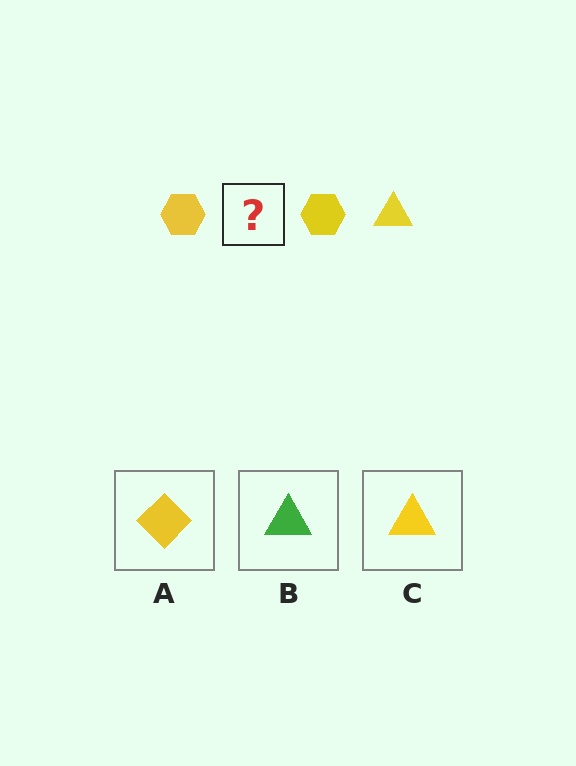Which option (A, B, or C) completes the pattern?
C.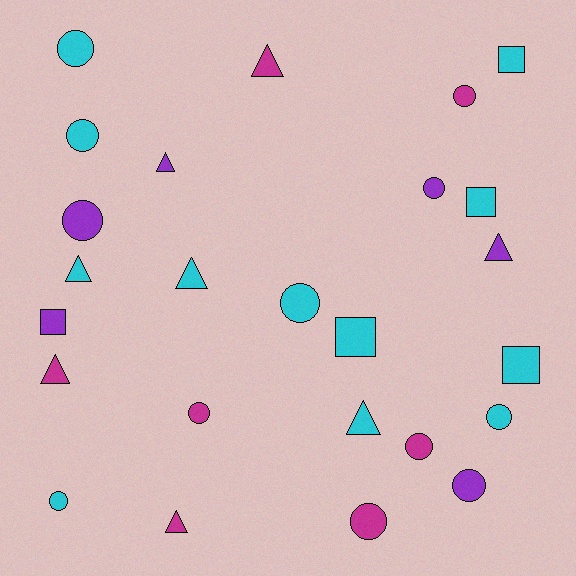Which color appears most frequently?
Cyan, with 12 objects.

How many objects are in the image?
There are 25 objects.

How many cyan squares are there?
There are 4 cyan squares.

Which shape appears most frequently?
Circle, with 12 objects.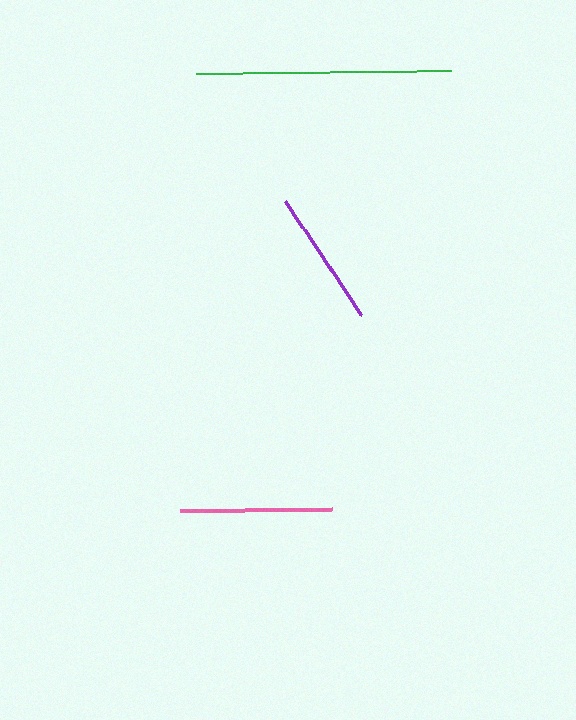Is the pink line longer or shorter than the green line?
The green line is longer than the pink line.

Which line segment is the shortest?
The purple line is the shortest at approximately 137 pixels.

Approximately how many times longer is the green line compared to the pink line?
The green line is approximately 1.7 times the length of the pink line.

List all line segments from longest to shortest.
From longest to shortest: green, pink, purple.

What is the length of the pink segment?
The pink segment is approximately 152 pixels long.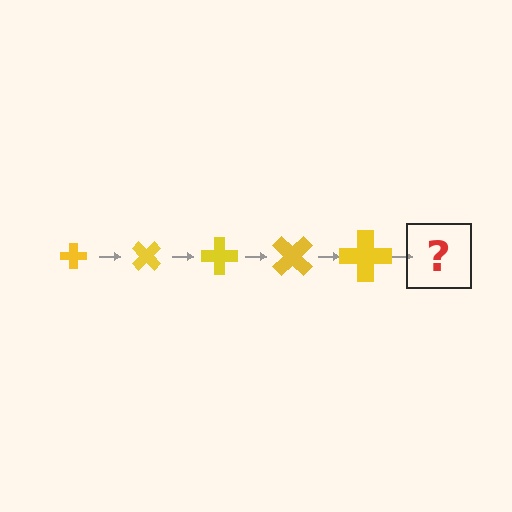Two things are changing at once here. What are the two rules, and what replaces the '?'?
The two rules are that the cross grows larger each step and it rotates 45 degrees each step. The '?' should be a cross, larger than the previous one and rotated 225 degrees from the start.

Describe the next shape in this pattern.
It should be a cross, larger than the previous one and rotated 225 degrees from the start.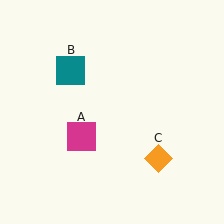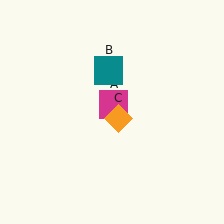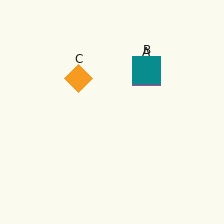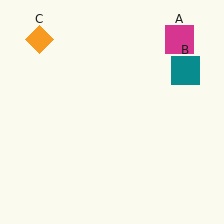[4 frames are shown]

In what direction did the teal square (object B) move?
The teal square (object B) moved right.